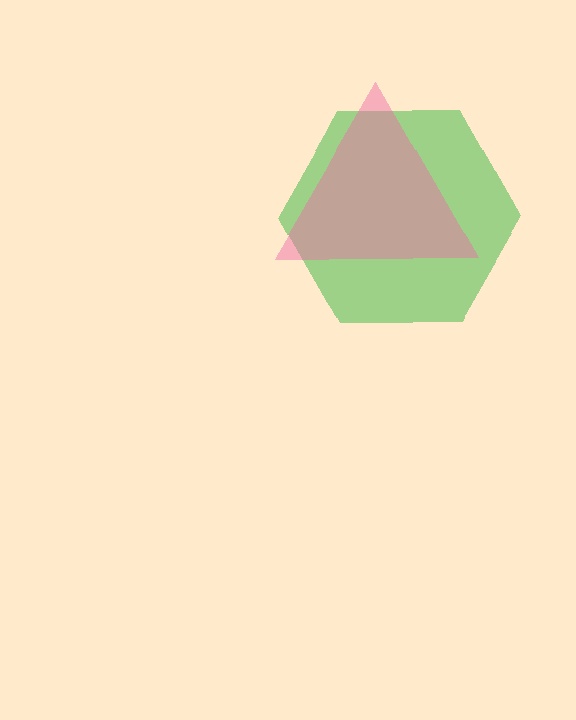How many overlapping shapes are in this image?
There are 2 overlapping shapes in the image.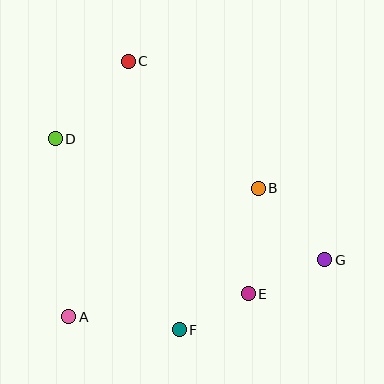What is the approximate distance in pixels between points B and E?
The distance between B and E is approximately 106 pixels.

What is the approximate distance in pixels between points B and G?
The distance between B and G is approximately 98 pixels.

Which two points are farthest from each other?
Points D and G are farthest from each other.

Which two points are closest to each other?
Points E and F are closest to each other.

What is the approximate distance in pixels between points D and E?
The distance between D and E is approximately 248 pixels.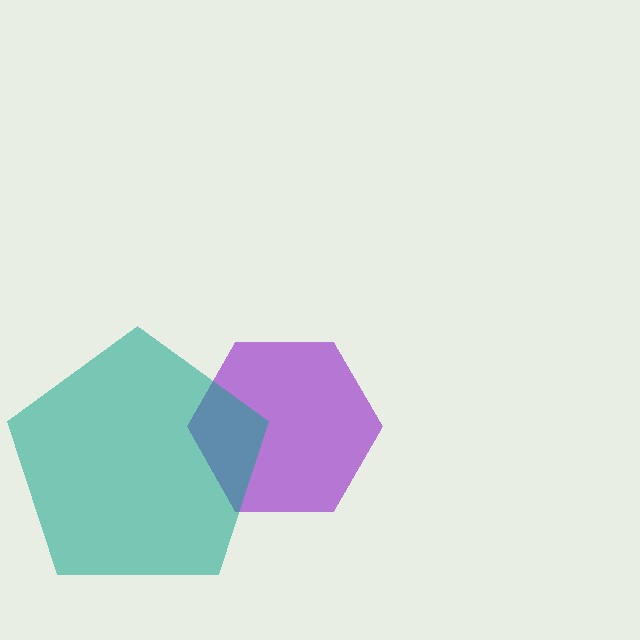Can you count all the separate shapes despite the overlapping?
Yes, there are 2 separate shapes.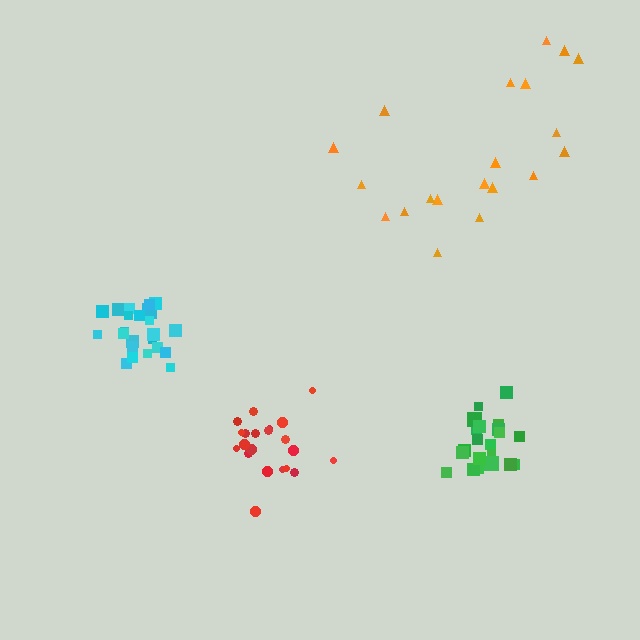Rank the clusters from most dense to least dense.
green, cyan, red, orange.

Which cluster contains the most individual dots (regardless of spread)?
Cyan (24).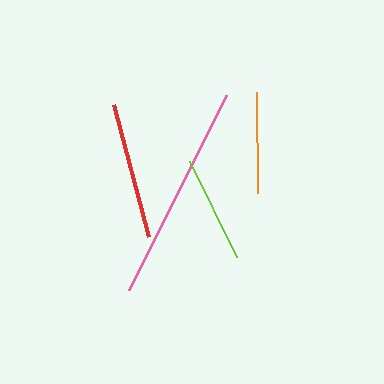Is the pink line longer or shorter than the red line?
The pink line is longer than the red line.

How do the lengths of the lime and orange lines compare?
The lime and orange lines are approximately the same length.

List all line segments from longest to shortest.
From longest to shortest: pink, red, lime, orange.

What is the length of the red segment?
The red segment is approximately 137 pixels long.